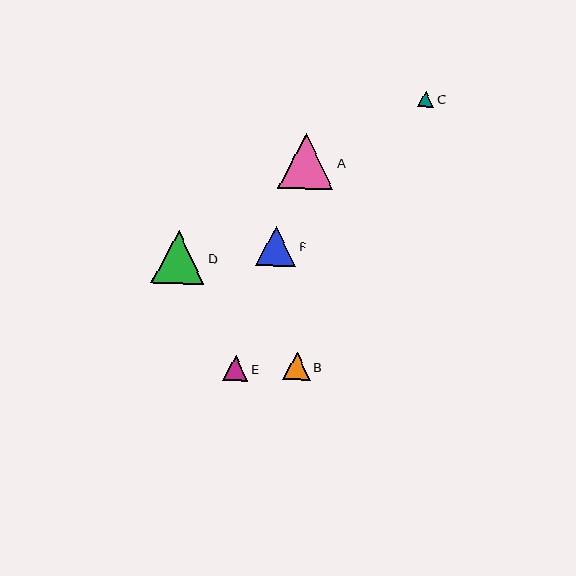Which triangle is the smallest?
Triangle C is the smallest with a size of approximately 16 pixels.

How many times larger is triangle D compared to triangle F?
Triangle D is approximately 1.3 times the size of triangle F.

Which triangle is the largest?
Triangle A is the largest with a size of approximately 56 pixels.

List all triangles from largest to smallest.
From largest to smallest: A, D, F, B, E, C.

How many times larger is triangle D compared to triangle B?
Triangle D is approximately 1.9 times the size of triangle B.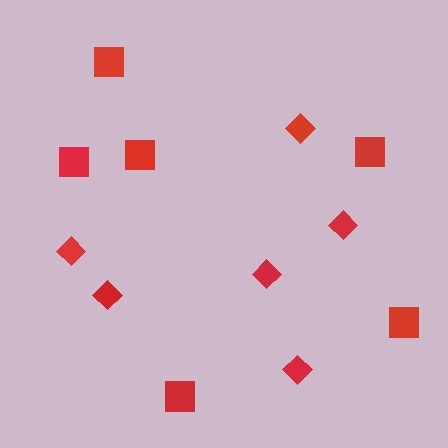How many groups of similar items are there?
There are 2 groups: one group of squares (6) and one group of diamonds (6).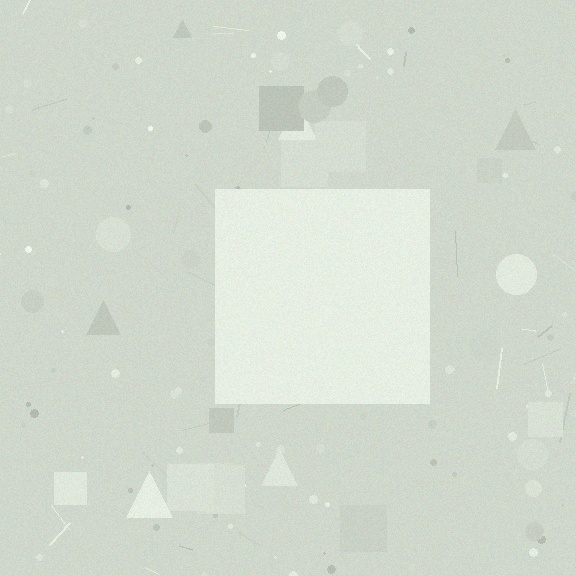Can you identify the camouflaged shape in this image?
The camouflaged shape is a square.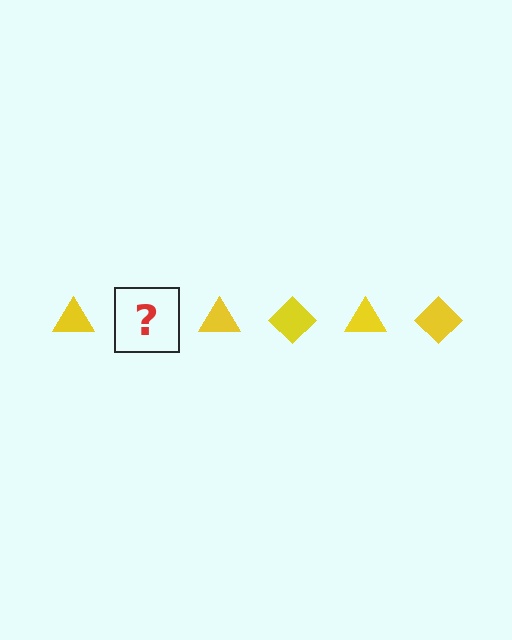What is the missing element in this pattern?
The missing element is a yellow diamond.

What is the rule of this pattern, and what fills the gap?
The rule is that the pattern cycles through triangle, diamond shapes in yellow. The gap should be filled with a yellow diamond.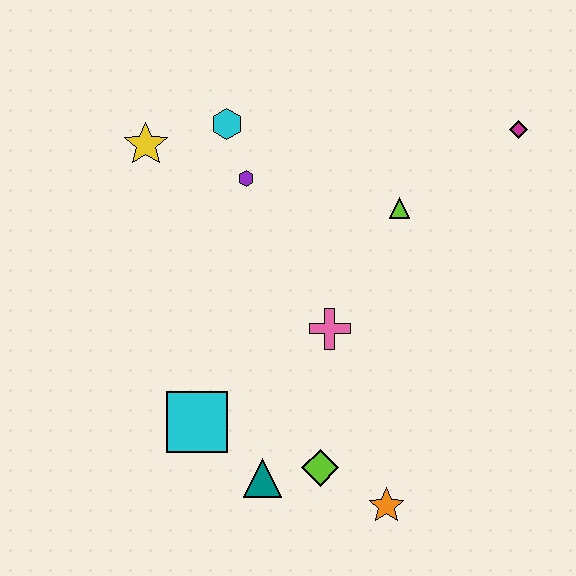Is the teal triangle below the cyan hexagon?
Yes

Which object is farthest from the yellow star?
The orange star is farthest from the yellow star.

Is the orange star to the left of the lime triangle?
Yes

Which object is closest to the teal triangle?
The lime diamond is closest to the teal triangle.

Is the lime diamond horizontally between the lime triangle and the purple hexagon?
Yes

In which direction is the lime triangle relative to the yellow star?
The lime triangle is to the right of the yellow star.